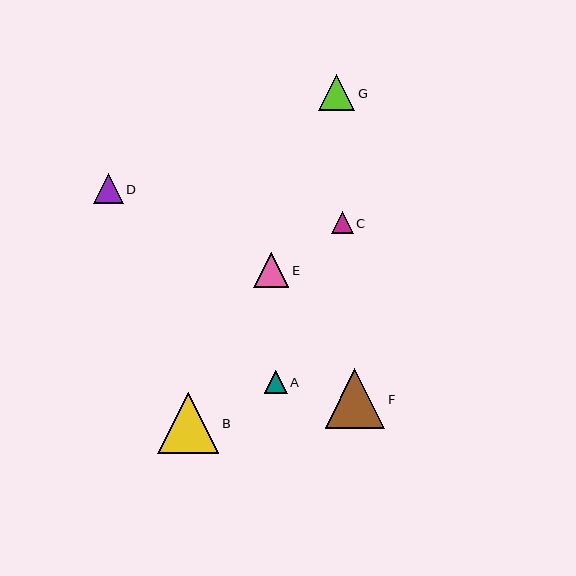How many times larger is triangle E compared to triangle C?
Triangle E is approximately 1.6 times the size of triangle C.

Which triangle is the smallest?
Triangle C is the smallest with a size of approximately 21 pixels.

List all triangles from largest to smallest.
From largest to smallest: B, F, G, E, D, A, C.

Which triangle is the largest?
Triangle B is the largest with a size of approximately 61 pixels.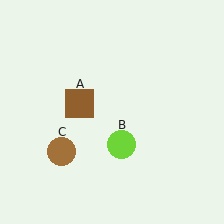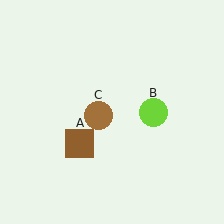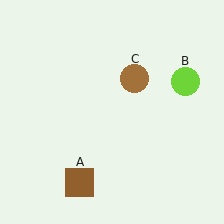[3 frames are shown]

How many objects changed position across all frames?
3 objects changed position: brown square (object A), lime circle (object B), brown circle (object C).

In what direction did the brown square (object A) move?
The brown square (object A) moved down.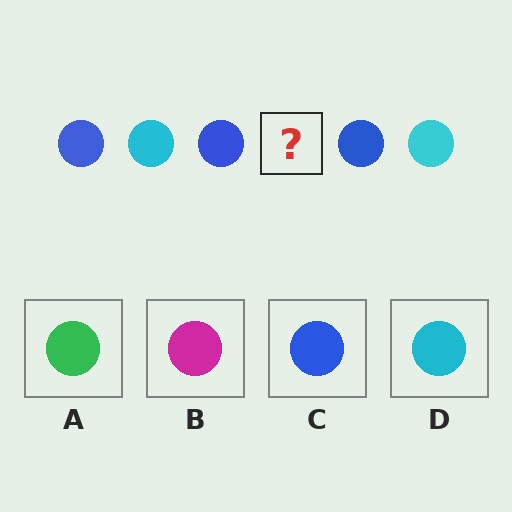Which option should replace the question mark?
Option D.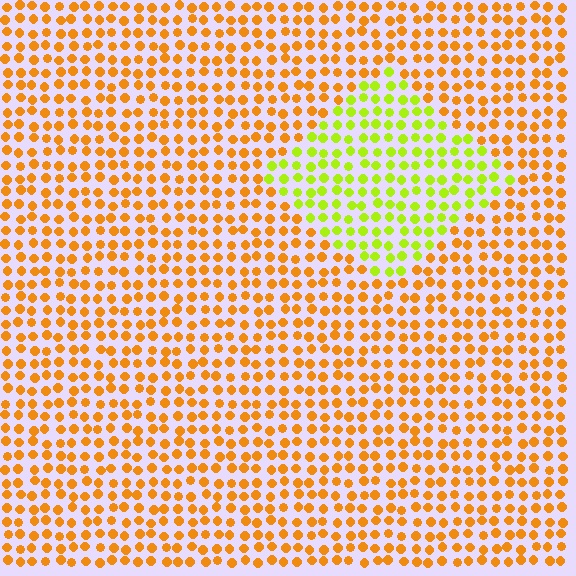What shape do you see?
I see a diamond.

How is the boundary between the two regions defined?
The boundary is defined purely by a slight shift in hue (about 47 degrees). Spacing, size, and orientation are identical on both sides.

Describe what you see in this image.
The image is filled with small orange elements in a uniform arrangement. A diamond-shaped region is visible where the elements are tinted to a slightly different hue, forming a subtle color boundary.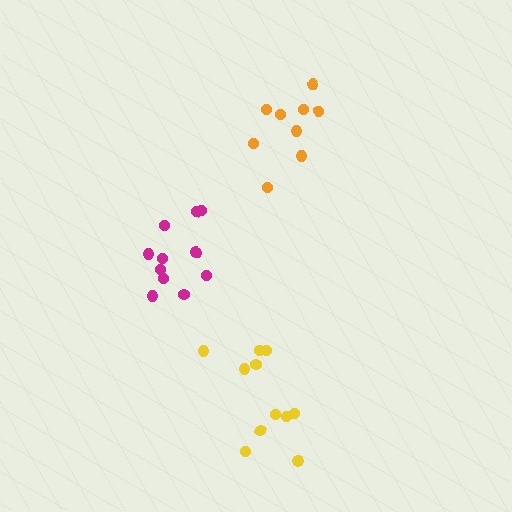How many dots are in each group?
Group 1: 9 dots, Group 2: 11 dots, Group 3: 11 dots (31 total).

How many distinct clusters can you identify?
There are 3 distinct clusters.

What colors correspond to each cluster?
The clusters are colored: orange, magenta, yellow.